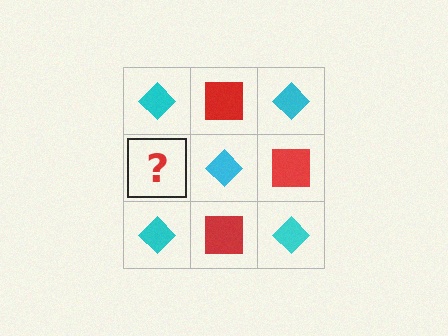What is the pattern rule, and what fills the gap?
The rule is that it alternates cyan diamond and red square in a checkerboard pattern. The gap should be filled with a red square.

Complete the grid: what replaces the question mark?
The question mark should be replaced with a red square.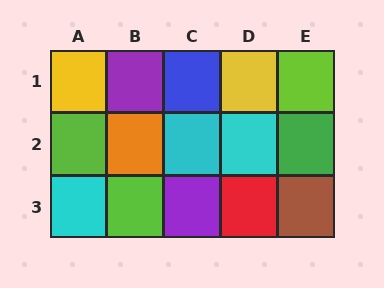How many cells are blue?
1 cell is blue.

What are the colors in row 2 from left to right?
Lime, orange, cyan, cyan, green.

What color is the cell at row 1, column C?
Blue.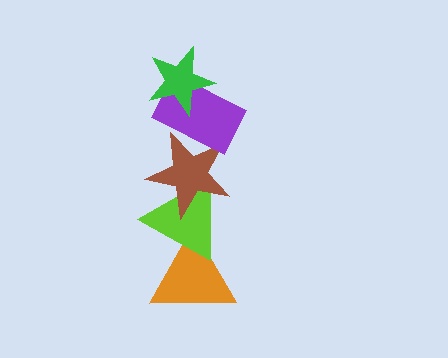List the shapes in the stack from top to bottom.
From top to bottom: the green star, the purple rectangle, the brown star, the lime triangle, the orange triangle.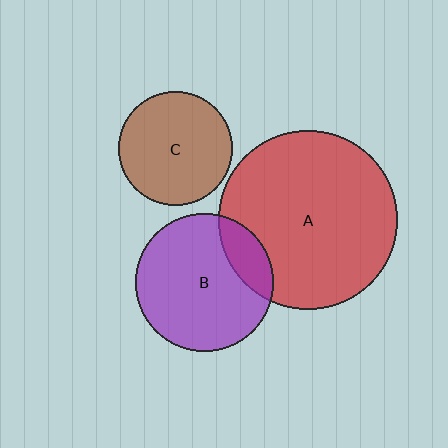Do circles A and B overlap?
Yes.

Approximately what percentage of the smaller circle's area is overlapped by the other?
Approximately 15%.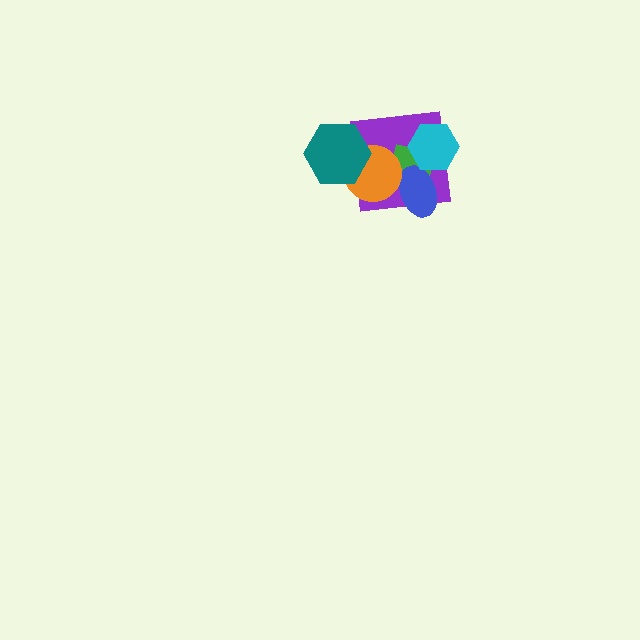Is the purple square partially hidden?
Yes, it is partially covered by another shape.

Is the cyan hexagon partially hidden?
No, no other shape covers it.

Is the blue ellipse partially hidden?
Yes, it is partially covered by another shape.